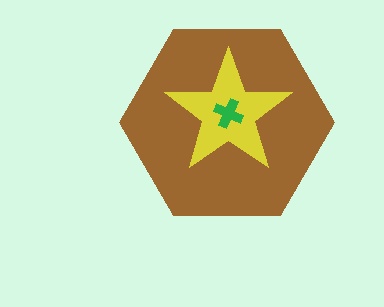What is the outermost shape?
The brown hexagon.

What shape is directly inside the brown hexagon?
The yellow star.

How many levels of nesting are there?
3.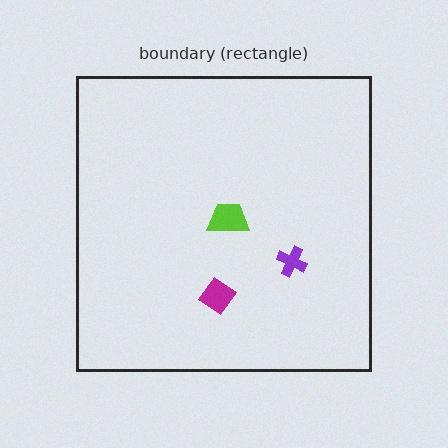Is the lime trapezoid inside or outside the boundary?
Inside.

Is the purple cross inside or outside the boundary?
Inside.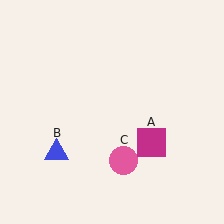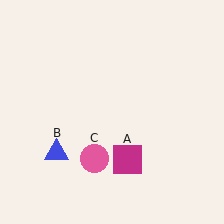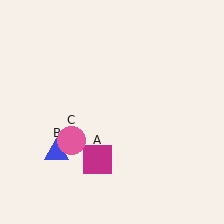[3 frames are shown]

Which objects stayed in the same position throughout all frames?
Blue triangle (object B) remained stationary.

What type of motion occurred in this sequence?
The magenta square (object A), pink circle (object C) rotated clockwise around the center of the scene.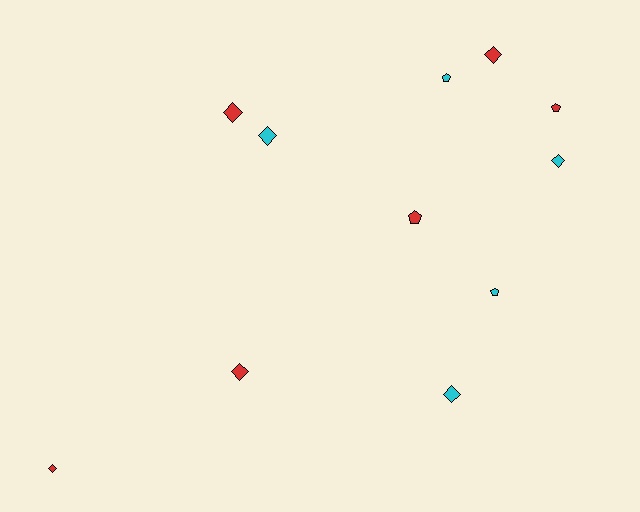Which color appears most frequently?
Red, with 6 objects.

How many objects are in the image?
There are 11 objects.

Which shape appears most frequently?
Diamond, with 7 objects.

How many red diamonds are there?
There are 4 red diamonds.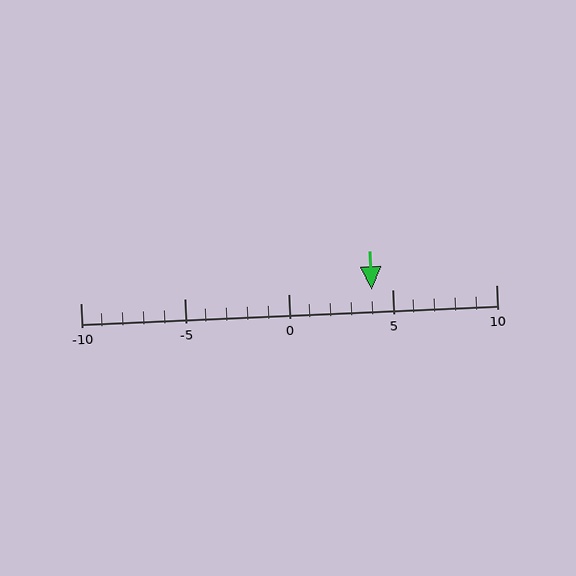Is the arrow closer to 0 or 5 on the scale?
The arrow is closer to 5.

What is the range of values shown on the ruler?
The ruler shows values from -10 to 10.